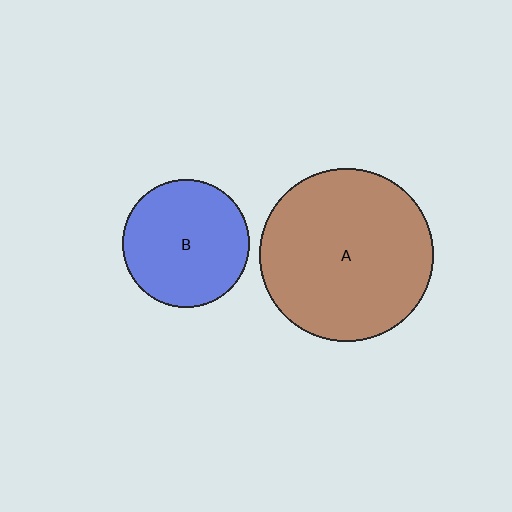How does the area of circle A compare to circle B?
Approximately 1.8 times.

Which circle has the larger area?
Circle A (brown).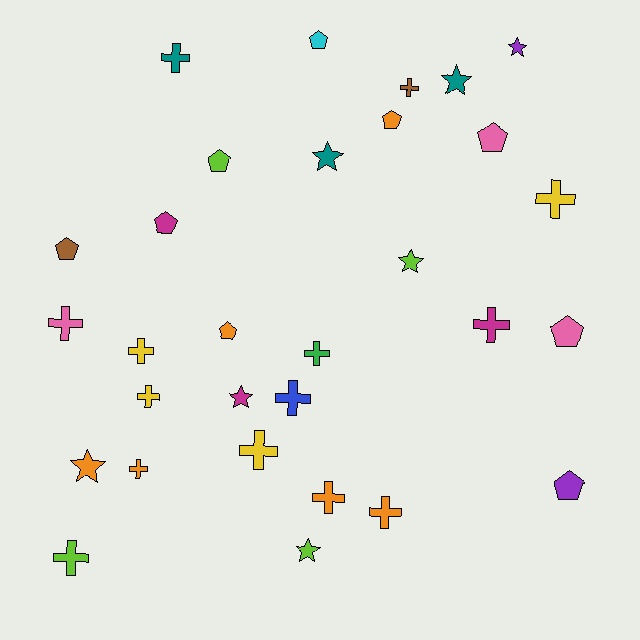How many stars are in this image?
There are 7 stars.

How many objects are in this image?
There are 30 objects.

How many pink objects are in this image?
There are 3 pink objects.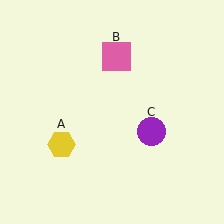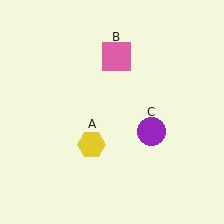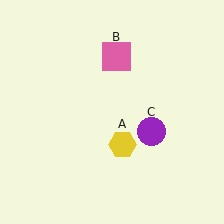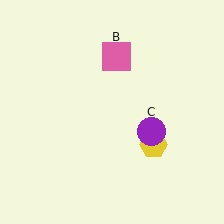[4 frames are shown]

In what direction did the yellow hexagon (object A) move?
The yellow hexagon (object A) moved right.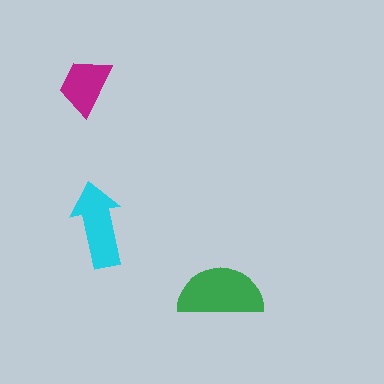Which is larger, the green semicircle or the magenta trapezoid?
The green semicircle.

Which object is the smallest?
The magenta trapezoid.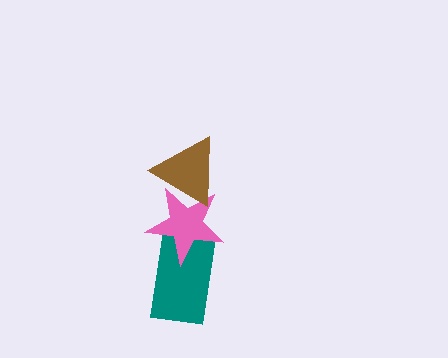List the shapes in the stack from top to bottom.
From top to bottom: the brown triangle, the pink star, the teal rectangle.